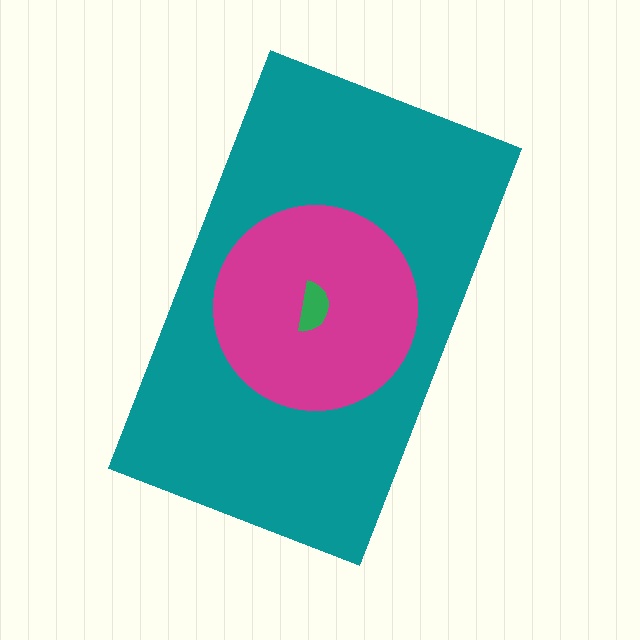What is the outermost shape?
The teal rectangle.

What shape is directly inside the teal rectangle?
The magenta circle.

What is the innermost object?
The green semicircle.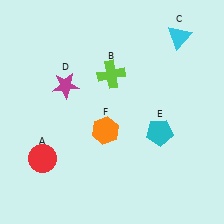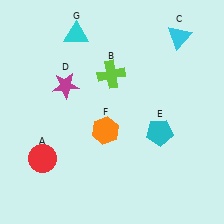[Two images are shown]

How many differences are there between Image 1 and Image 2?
There is 1 difference between the two images.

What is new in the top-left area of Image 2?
A cyan triangle (G) was added in the top-left area of Image 2.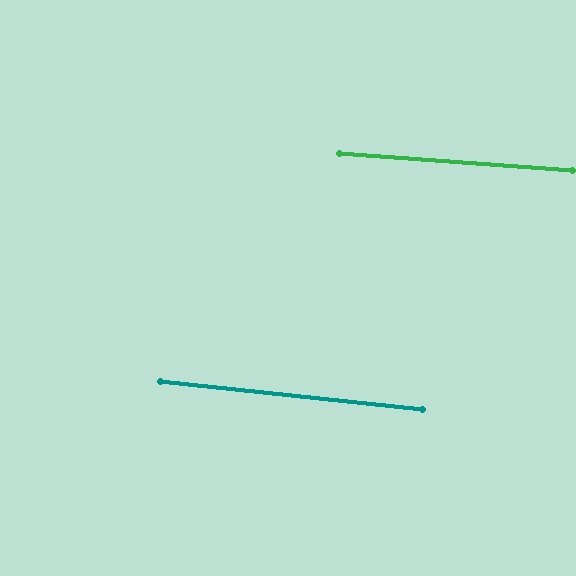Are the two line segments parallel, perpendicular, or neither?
Parallel — their directions differ by only 1.9°.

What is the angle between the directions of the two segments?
Approximately 2 degrees.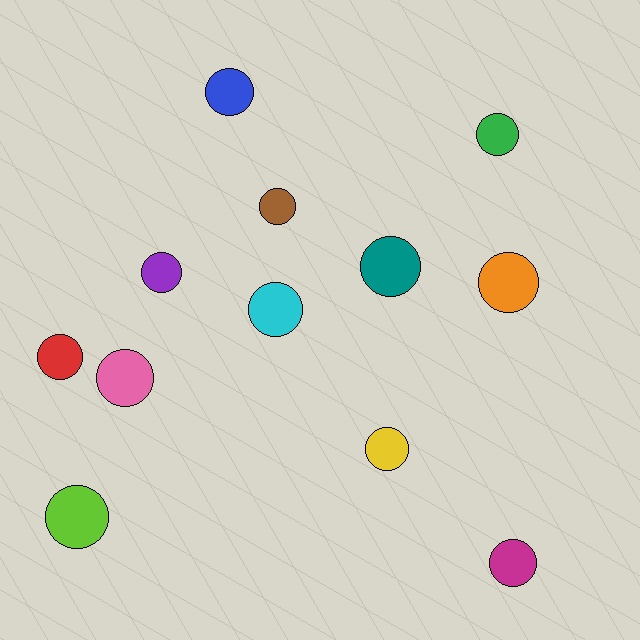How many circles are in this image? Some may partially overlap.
There are 12 circles.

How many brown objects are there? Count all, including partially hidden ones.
There is 1 brown object.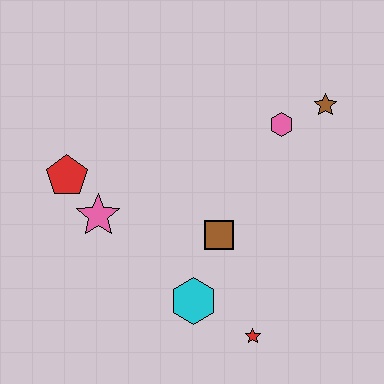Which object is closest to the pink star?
The red pentagon is closest to the pink star.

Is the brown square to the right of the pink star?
Yes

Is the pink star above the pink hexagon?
No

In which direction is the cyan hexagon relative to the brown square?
The cyan hexagon is below the brown square.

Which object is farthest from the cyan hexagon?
The brown star is farthest from the cyan hexagon.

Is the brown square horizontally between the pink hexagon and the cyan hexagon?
Yes